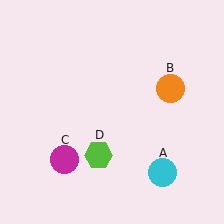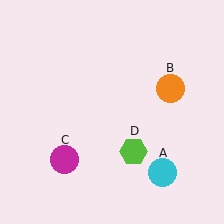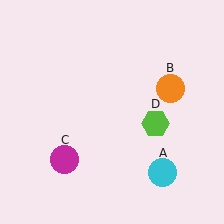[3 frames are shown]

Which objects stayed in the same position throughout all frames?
Cyan circle (object A) and orange circle (object B) and magenta circle (object C) remained stationary.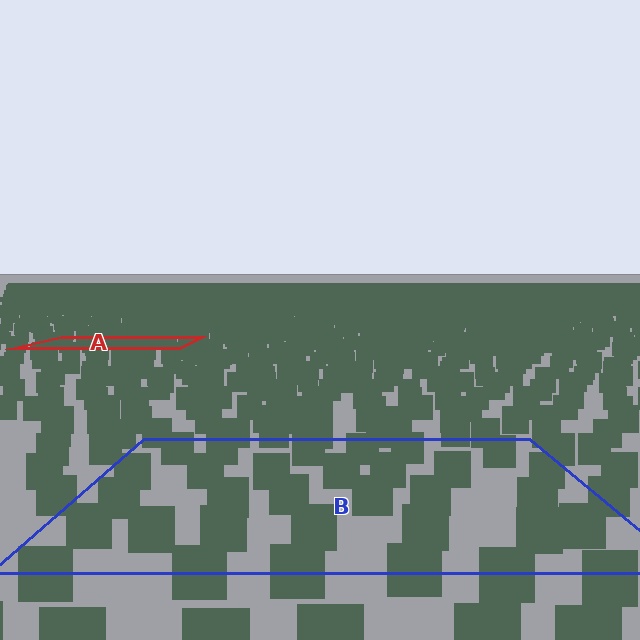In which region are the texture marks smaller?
The texture marks are smaller in region A, because it is farther away.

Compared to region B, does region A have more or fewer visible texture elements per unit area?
Region A has more texture elements per unit area — they are packed more densely because it is farther away.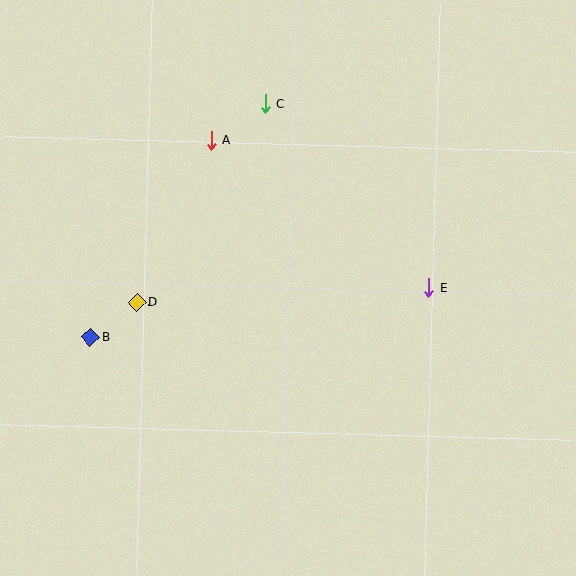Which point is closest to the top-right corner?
Point E is closest to the top-right corner.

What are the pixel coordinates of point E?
Point E is at (429, 287).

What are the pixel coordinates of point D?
Point D is at (137, 302).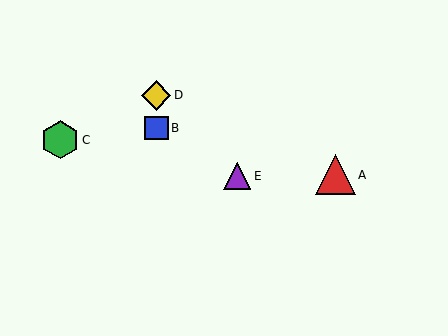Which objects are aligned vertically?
Objects B, D are aligned vertically.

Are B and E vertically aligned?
No, B is at x≈156 and E is at x≈237.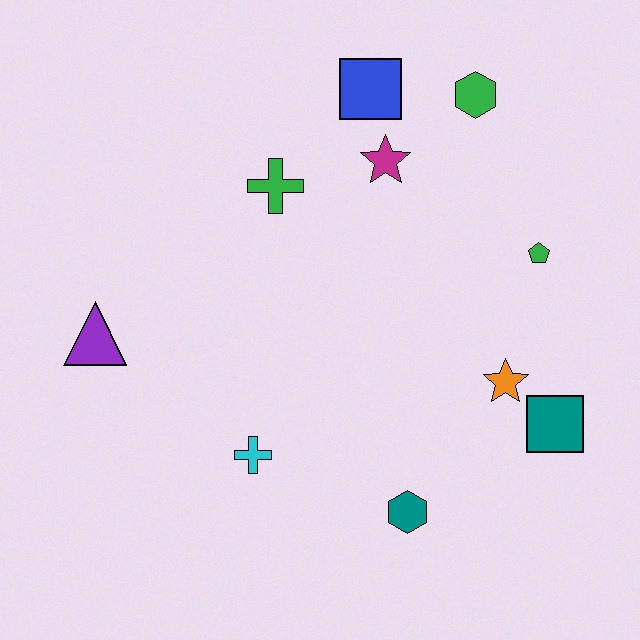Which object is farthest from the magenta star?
The teal hexagon is farthest from the magenta star.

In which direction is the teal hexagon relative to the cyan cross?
The teal hexagon is to the right of the cyan cross.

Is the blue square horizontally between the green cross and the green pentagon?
Yes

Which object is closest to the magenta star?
The blue square is closest to the magenta star.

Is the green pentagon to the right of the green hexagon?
Yes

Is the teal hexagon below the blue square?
Yes